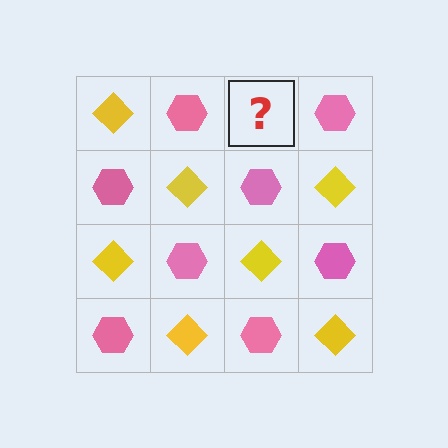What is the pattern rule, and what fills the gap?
The rule is that it alternates yellow diamond and pink hexagon in a checkerboard pattern. The gap should be filled with a yellow diamond.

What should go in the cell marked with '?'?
The missing cell should contain a yellow diamond.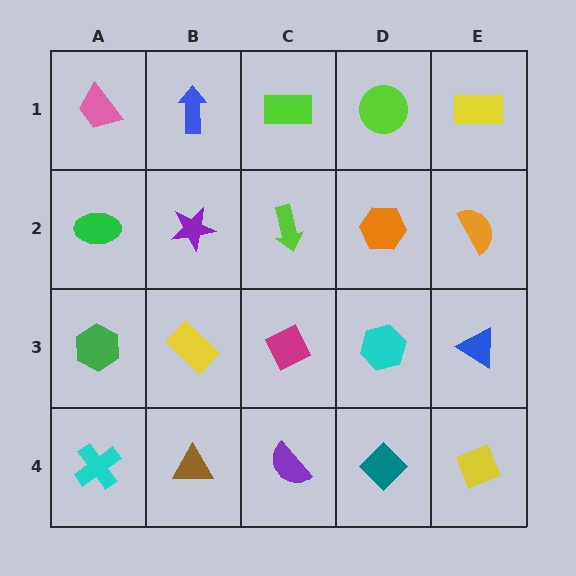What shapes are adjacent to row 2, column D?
A lime circle (row 1, column D), a cyan hexagon (row 3, column D), a lime arrow (row 2, column C), an orange semicircle (row 2, column E).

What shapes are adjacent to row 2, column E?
A yellow rectangle (row 1, column E), a blue triangle (row 3, column E), an orange hexagon (row 2, column D).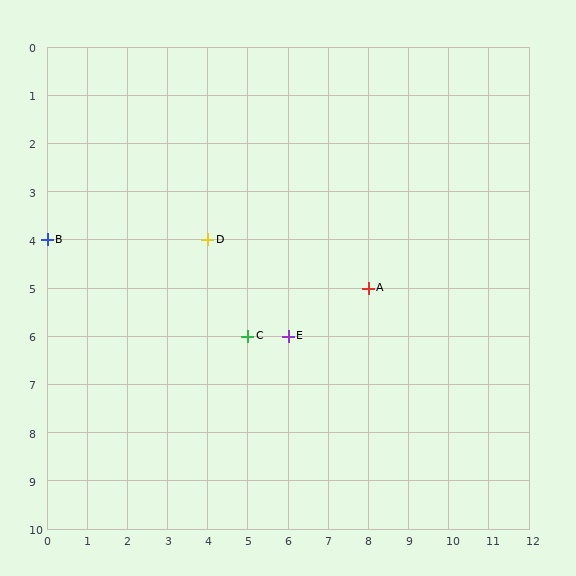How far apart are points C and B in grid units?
Points C and B are 5 columns and 2 rows apart (about 5.4 grid units diagonally).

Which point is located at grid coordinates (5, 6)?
Point C is at (5, 6).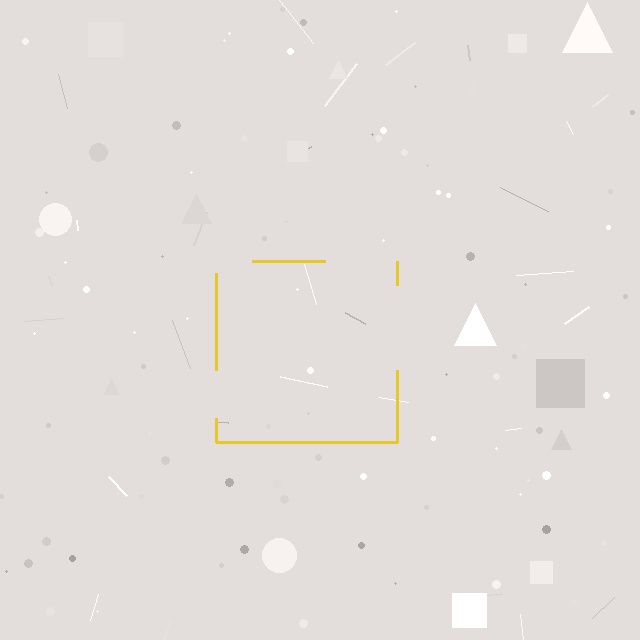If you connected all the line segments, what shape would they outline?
They would outline a square.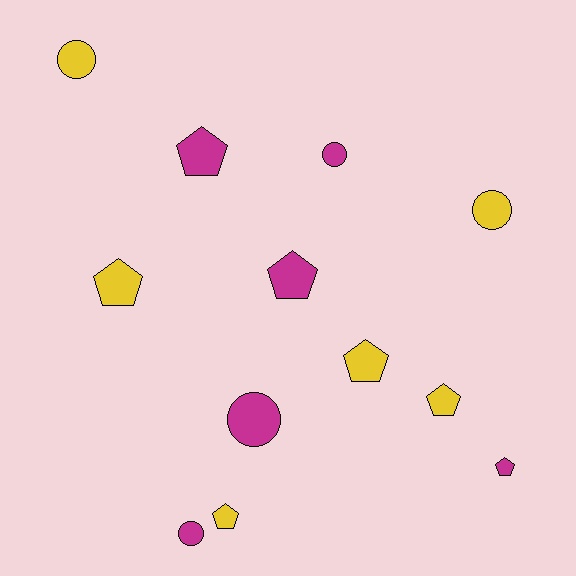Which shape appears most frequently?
Pentagon, with 7 objects.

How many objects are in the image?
There are 12 objects.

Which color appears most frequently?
Magenta, with 6 objects.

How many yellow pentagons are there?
There are 4 yellow pentagons.